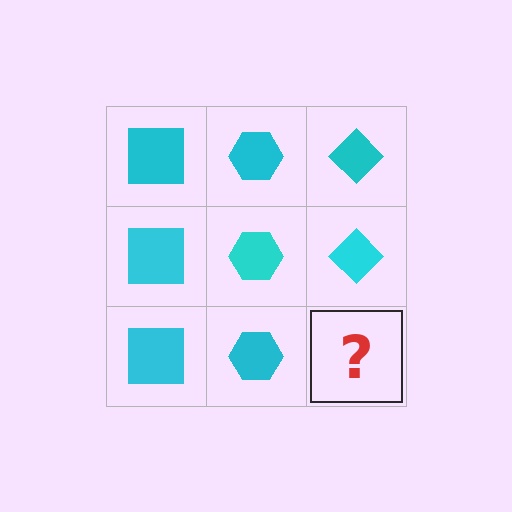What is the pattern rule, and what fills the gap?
The rule is that each column has a consistent shape. The gap should be filled with a cyan diamond.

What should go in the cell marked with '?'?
The missing cell should contain a cyan diamond.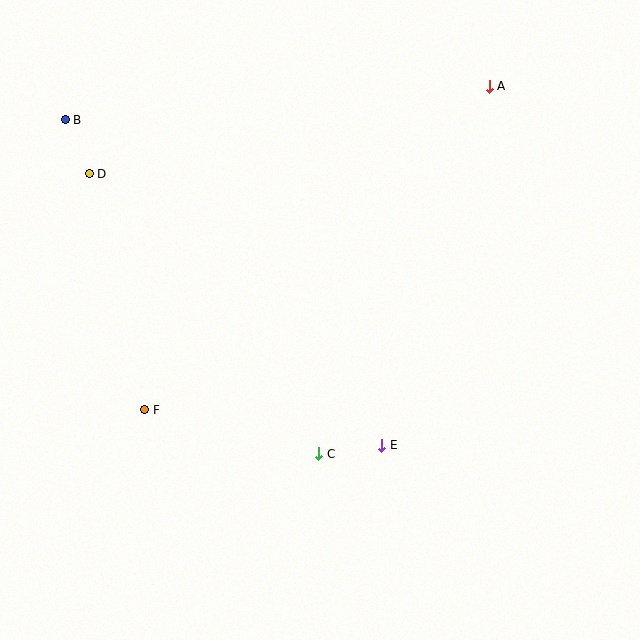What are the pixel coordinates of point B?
Point B is at (65, 120).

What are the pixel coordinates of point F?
Point F is at (145, 410).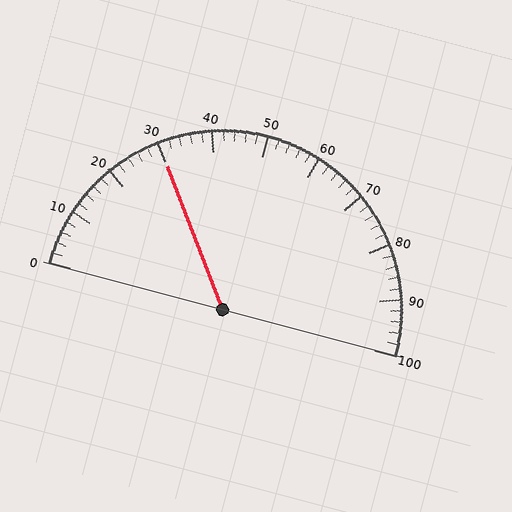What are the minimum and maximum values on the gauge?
The gauge ranges from 0 to 100.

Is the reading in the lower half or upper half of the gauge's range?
The reading is in the lower half of the range (0 to 100).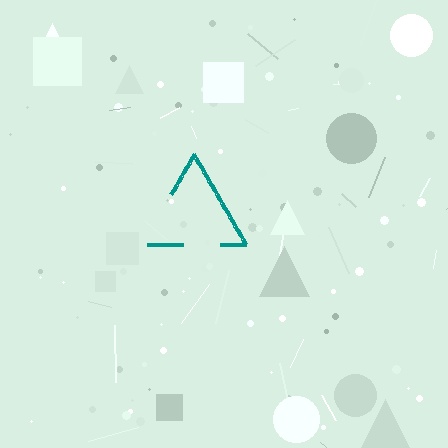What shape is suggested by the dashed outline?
The dashed outline suggests a triangle.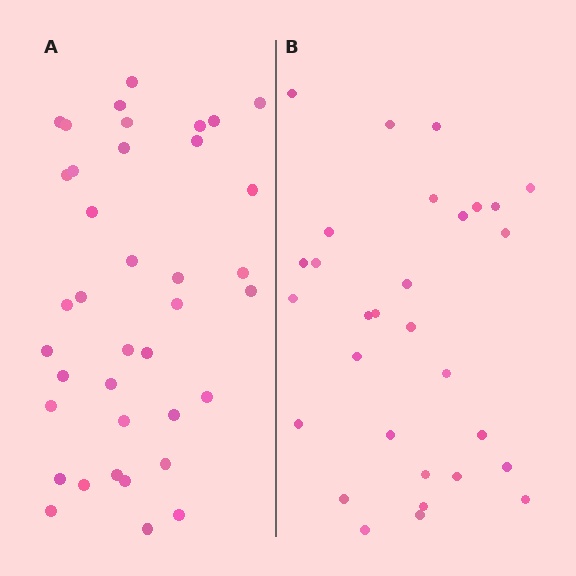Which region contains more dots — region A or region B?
Region A (the left region) has more dots.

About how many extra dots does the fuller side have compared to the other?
Region A has roughly 8 or so more dots than region B.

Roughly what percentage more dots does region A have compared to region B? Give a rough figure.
About 25% more.